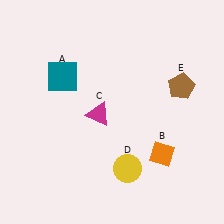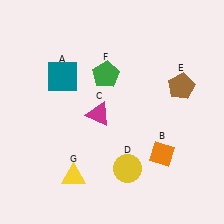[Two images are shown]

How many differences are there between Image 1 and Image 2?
There are 2 differences between the two images.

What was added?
A green pentagon (F), a yellow triangle (G) were added in Image 2.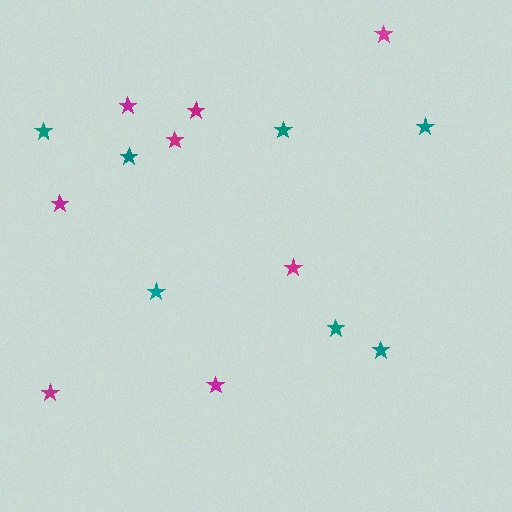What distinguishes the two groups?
There are 2 groups: one group of teal stars (7) and one group of magenta stars (8).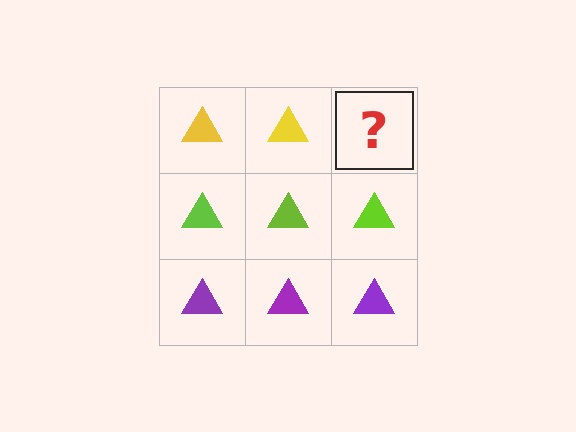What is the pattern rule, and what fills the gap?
The rule is that each row has a consistent color. The gap should be filled with a yellow triangle.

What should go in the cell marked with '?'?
The missing cell should contain a yellow triangle.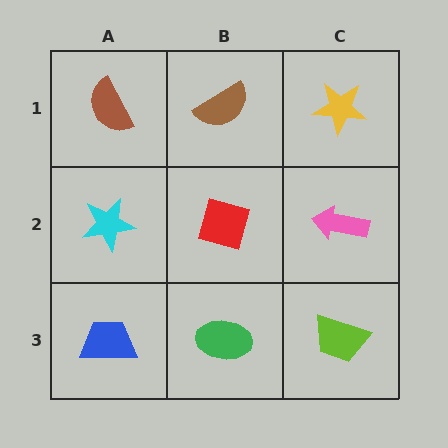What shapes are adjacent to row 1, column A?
A cyan star (row 2, column A), a brown semicircle (row 1, column B).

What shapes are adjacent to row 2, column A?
A brown semicircle (row 1, column A), a blue trapezoid (row 3, column A), a red diamond (row 2, column B).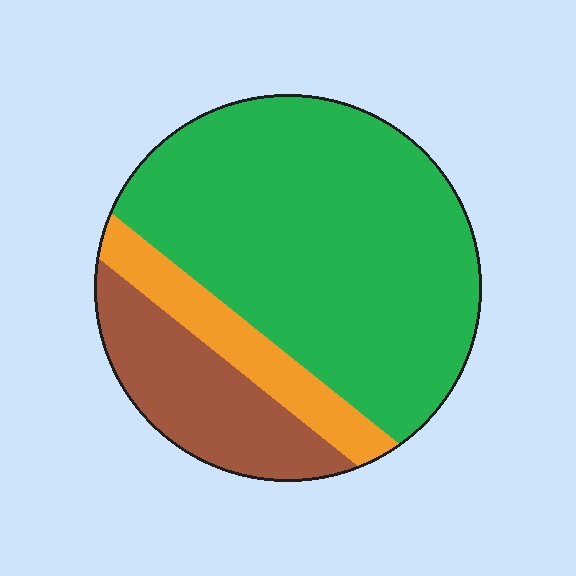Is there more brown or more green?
Green.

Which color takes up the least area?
Orange, at roughly 15%.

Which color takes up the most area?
Green, at roughly 65%.